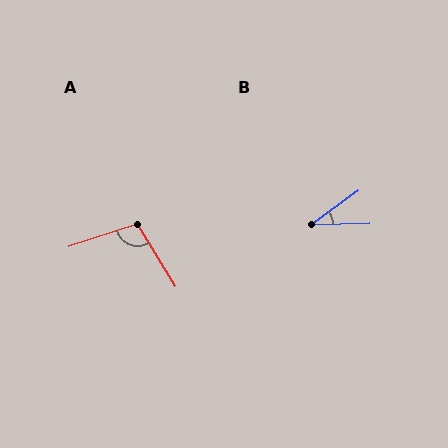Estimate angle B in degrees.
Approximately 35 degrees.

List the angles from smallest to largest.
B (35°), A (104°).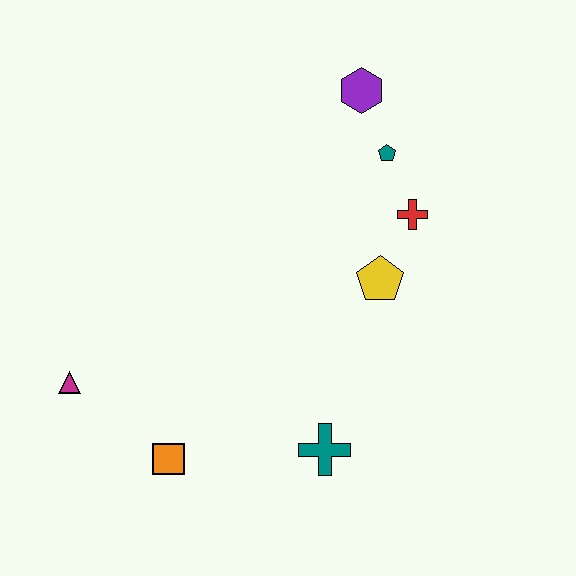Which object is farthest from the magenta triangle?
The purple hexagon is farthest from the magenta triangle.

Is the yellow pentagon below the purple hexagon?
Yes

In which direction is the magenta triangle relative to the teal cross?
The magenta triangle is to the left of the teal cross.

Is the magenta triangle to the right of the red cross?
No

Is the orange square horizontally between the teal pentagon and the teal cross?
No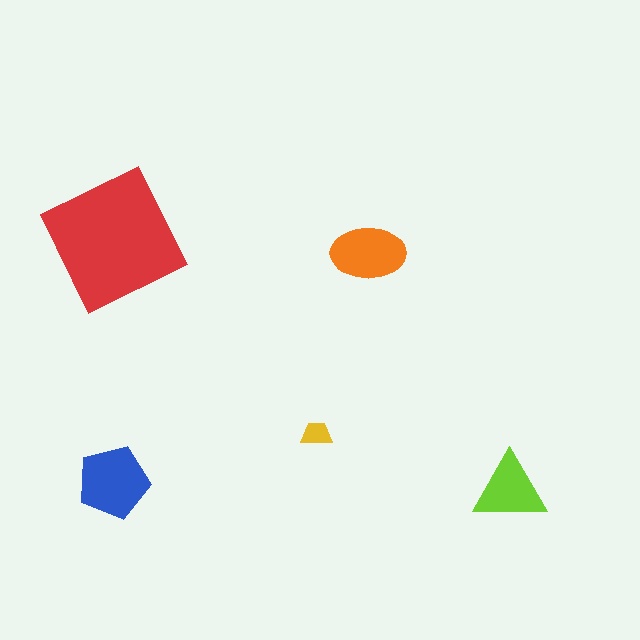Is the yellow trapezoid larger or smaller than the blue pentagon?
Smaller.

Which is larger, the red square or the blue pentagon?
The red square.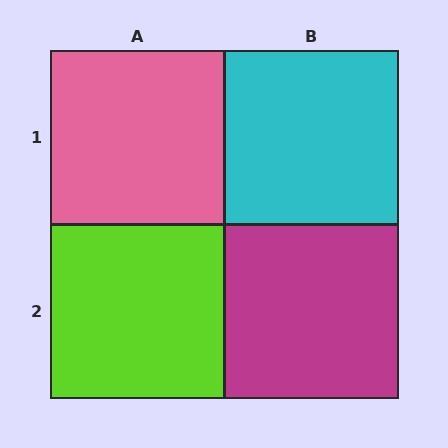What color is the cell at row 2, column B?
Magenta.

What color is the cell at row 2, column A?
Lime.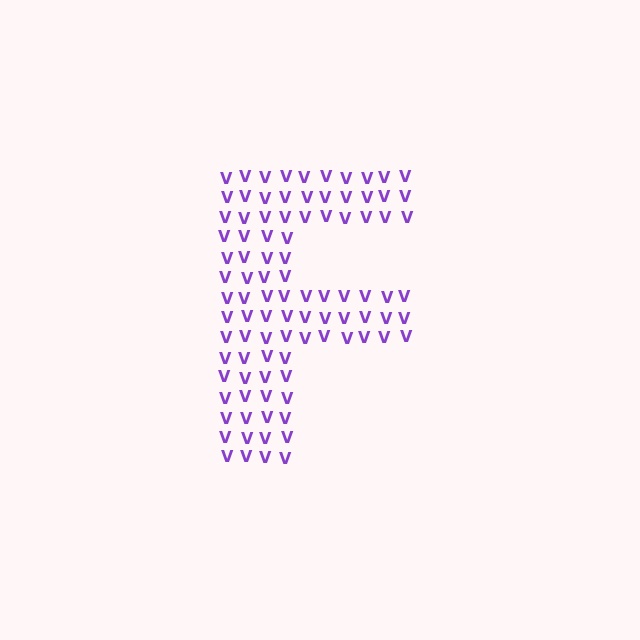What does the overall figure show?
The overall figure shows the letter F.